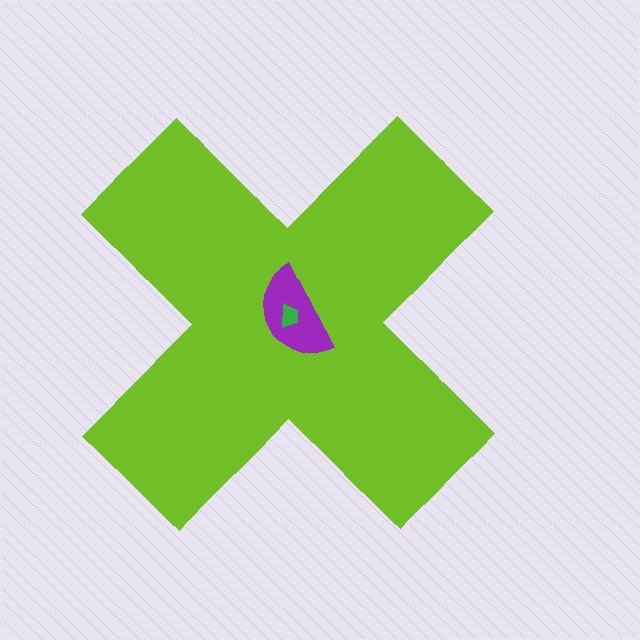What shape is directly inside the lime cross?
The purple semicircle.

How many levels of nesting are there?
3.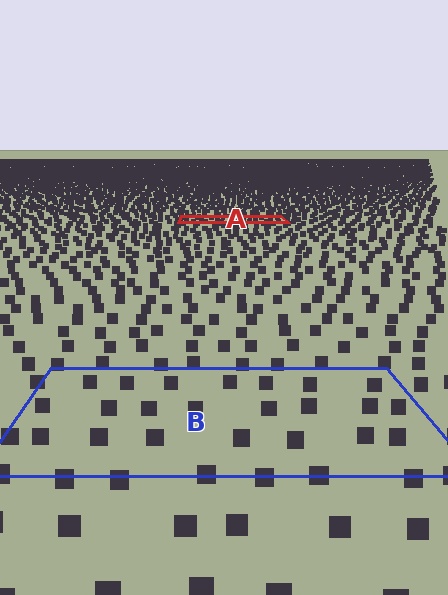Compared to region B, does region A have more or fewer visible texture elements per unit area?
Region A has more texture elements per unit area — they are packed more densely because it is farther away.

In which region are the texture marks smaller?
The texture marks are smaller in region A, because it is farther away.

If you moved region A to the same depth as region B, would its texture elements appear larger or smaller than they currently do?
They would appear larger. At a closer depth, the same texture elements are projected at a bigger on-screen size.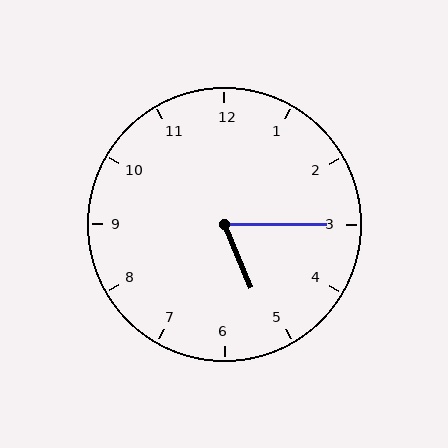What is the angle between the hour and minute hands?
Approximately 68 degrees.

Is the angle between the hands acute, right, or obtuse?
It is acute.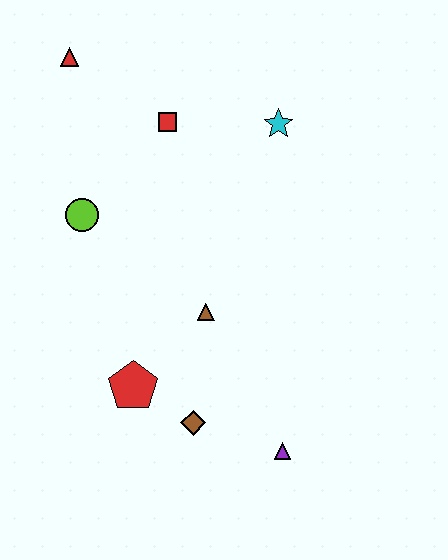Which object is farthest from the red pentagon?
The red triangle is farthest from the red pentagon.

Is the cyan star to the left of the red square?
No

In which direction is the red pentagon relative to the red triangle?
The red pentagon is below the red triangle.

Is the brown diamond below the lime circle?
Yes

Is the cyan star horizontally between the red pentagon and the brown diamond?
No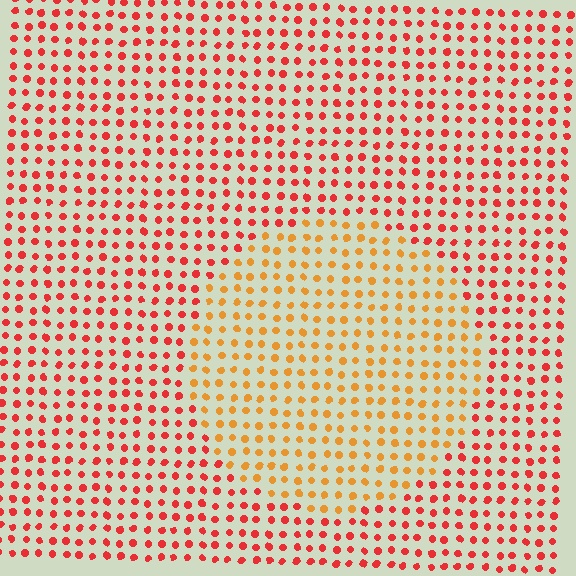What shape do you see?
I see a circle.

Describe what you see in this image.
The image is filled with small red elements in a uniform arrangement. A circle-shaped region is visible where the elements are tinted to a slightly different hue, forming a subtle color boundary.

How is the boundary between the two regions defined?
The boundary is defined purely by a slight shift in hue (about 35 degrees). Spacing, size, and orientation are identical on both sides.